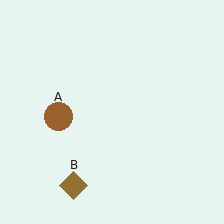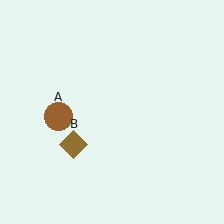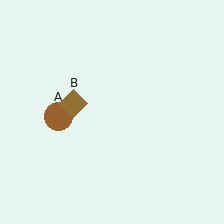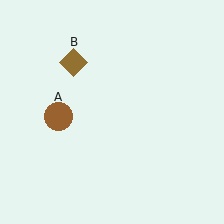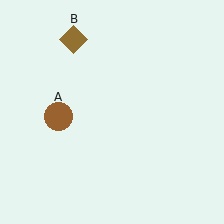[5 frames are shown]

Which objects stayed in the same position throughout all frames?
Brown circle (object A) remained stationary.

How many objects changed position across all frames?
1 object changed position: brown diamond (object B).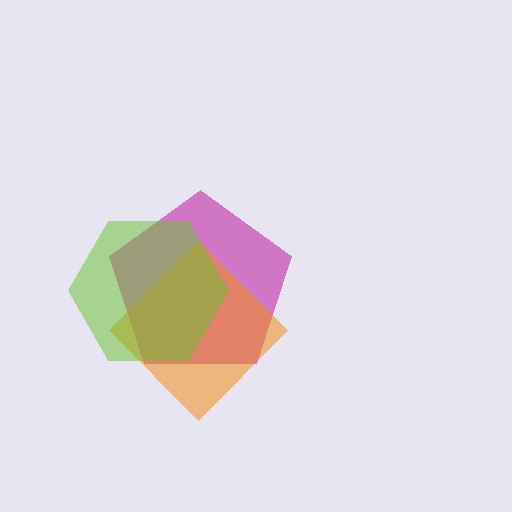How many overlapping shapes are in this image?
There are 3 overlapping shapes in the image.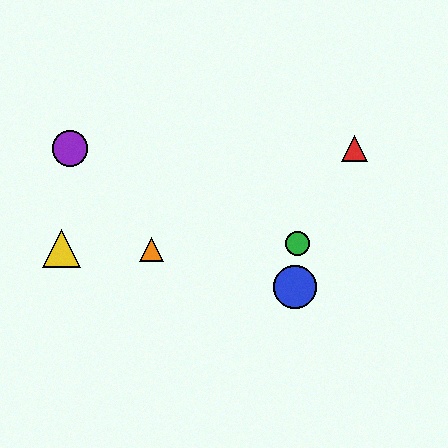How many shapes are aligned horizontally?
2 shapes (the red triangle, the purple circle) are aligned horizontally.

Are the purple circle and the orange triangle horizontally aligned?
No, the purple circle is at y≈149 and the orange triangle is at y≈250.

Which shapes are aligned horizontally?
The red triangle, the purple circle are aligned horizontally.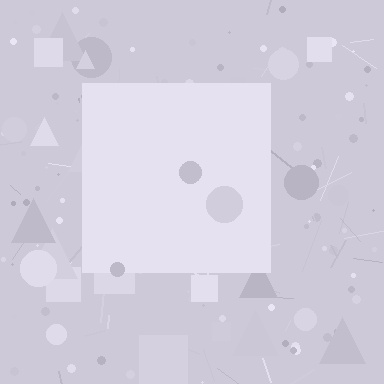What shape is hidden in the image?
A square is hidden in the image.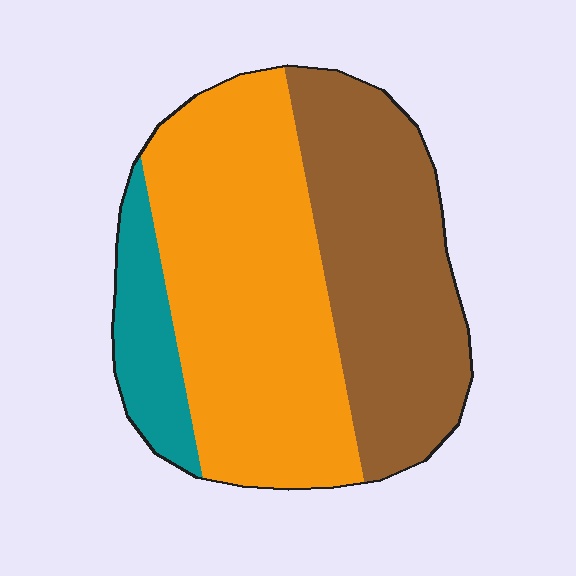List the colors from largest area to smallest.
From largest to smallest: orange, brown, teal.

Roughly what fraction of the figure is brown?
Brown covers about 40% of the figure.